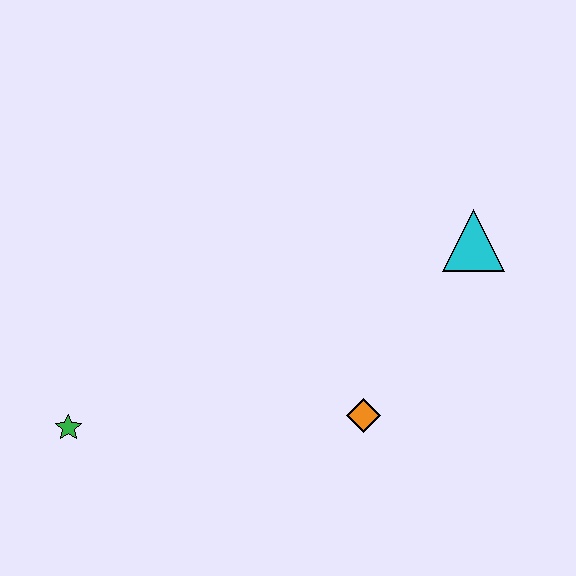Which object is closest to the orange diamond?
The cyan triangle is closest to the orange diamond.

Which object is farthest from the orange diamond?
The green star is farthest from the orange diamond.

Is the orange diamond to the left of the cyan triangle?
Yes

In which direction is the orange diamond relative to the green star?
The orange diamond is to the right of the green star.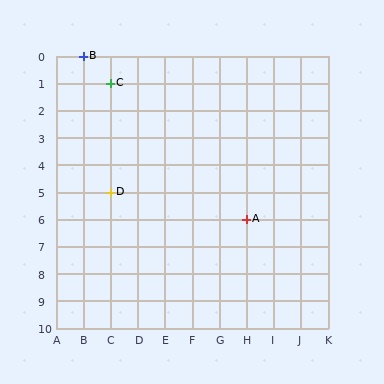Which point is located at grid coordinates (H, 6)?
Point A is at (H, 6).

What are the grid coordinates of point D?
Point D is at grid coordinates (C, 5).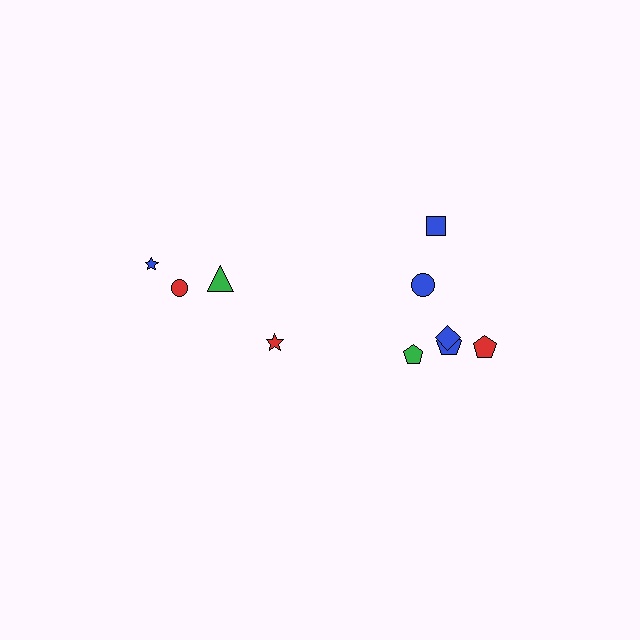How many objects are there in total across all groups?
There are 10 objects.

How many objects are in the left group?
There are 4 objects.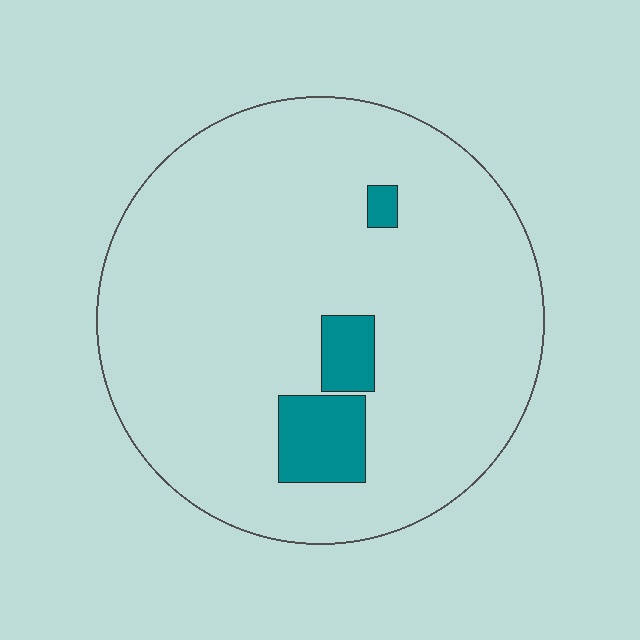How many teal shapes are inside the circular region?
3.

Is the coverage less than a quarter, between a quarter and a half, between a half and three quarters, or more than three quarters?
Less than a quarter.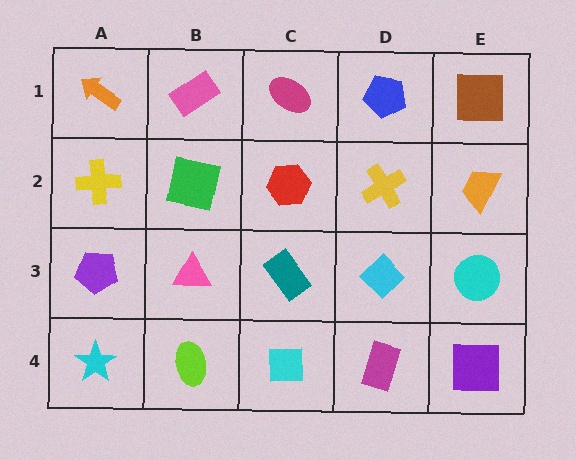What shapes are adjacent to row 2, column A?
An orange arrow (row 1, column A), a purple pentagon (row 3, column A), a green square (row 2, column B).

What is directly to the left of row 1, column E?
A blue pentagon.